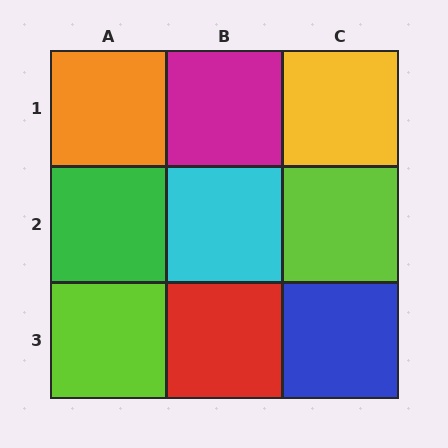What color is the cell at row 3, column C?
Blue.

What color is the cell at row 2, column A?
Green.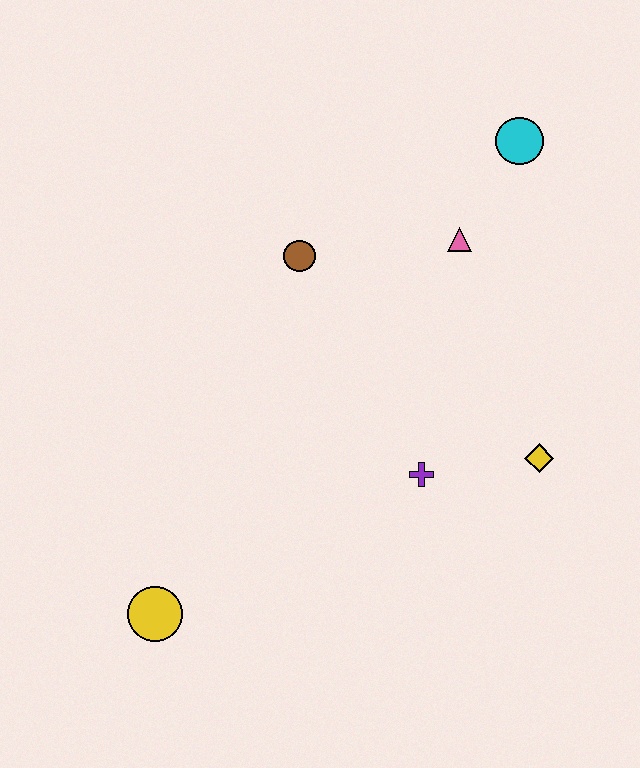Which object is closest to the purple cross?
The yellow diamond is closest to the purple cross.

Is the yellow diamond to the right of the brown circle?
Yes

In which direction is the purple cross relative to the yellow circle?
The purple cross is to the right of the yellow circle.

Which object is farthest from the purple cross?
The cyan circle is farthest from the purple cross.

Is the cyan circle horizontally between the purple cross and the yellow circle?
No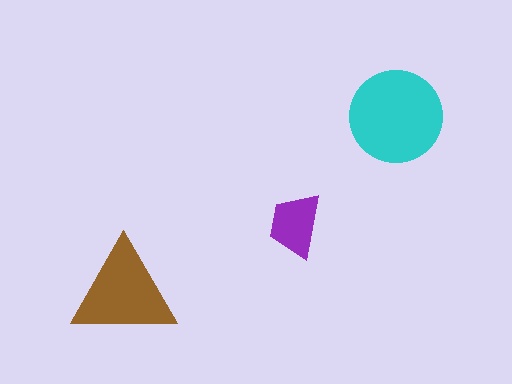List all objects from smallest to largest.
The purple trapezoid, the brown triangle, the cyan circle.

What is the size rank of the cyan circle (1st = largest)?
1st.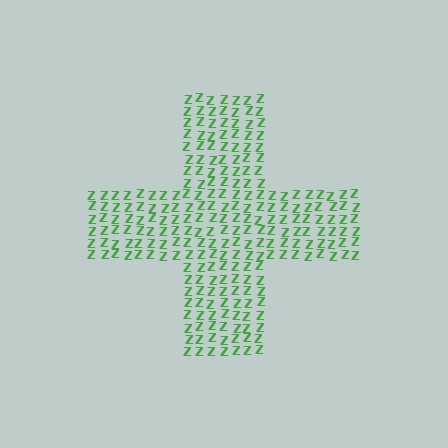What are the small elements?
The small elements are letter Z's.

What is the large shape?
The large shape is a cross.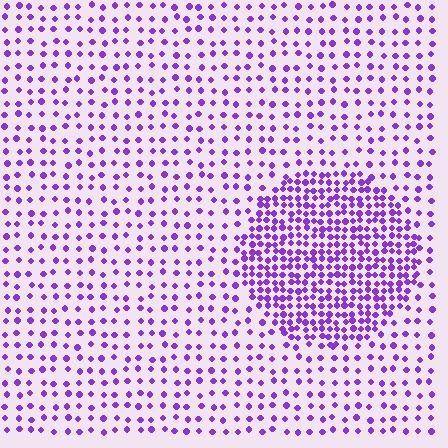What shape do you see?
I see a circle.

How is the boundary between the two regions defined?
The boundary is defined by a change in element density (approximately 2.5x ratio). All elements are the same color, size, and shape.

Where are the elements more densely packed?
The elements are more densely packed inside the circle boundary.